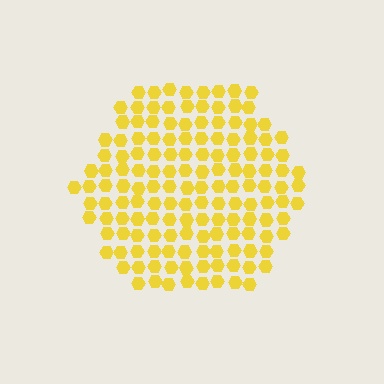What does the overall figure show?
The overall figure shows a hexagon.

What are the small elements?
The small elements are hexagons.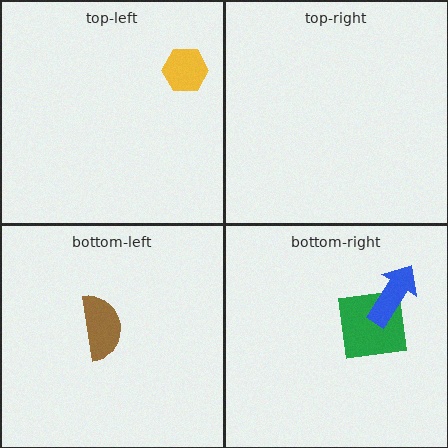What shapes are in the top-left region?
The yellow hexagon.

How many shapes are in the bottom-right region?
2.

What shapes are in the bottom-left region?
The brown semicircle.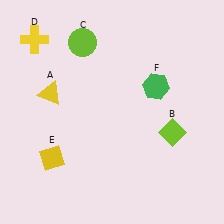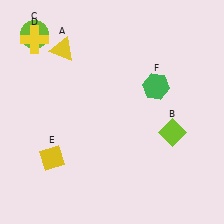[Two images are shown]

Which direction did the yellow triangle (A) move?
The yellow triangle (A) moved up.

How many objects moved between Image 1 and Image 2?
2 objects moved between the two images.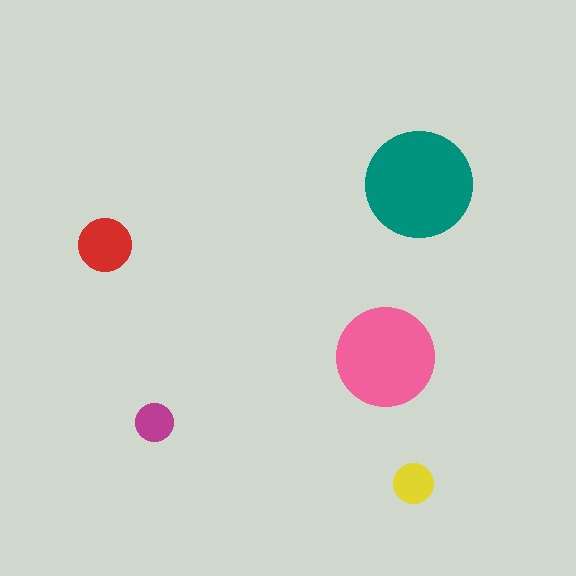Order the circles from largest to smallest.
the teal one, the pink one, the red one, the yellow one, the magenta one.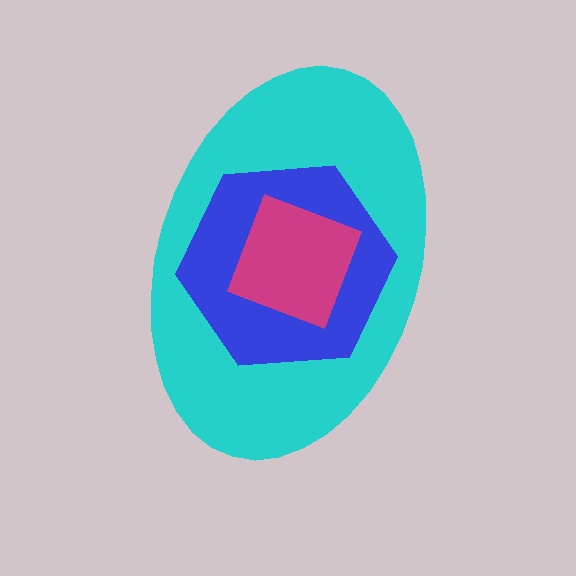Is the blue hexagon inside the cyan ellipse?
Yes.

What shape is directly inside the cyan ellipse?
The blue hexagon.